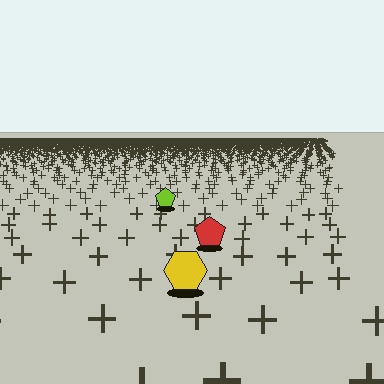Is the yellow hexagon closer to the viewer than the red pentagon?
Yes. The yellow hexagon is closer — you can tell from the texture gradient: the ground texture is coarser near it.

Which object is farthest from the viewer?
The lime pentagon is farthest from the viewer. It appears smaller and the ground texture around it is denser.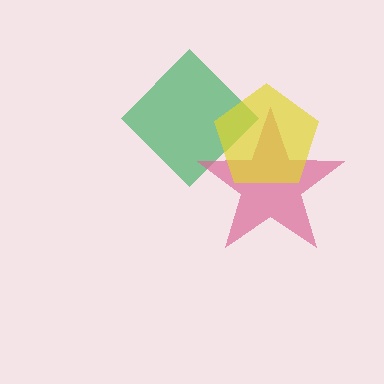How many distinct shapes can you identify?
There are 3 distinct shapes: a green diamond, a pink star, a yellow pentagon.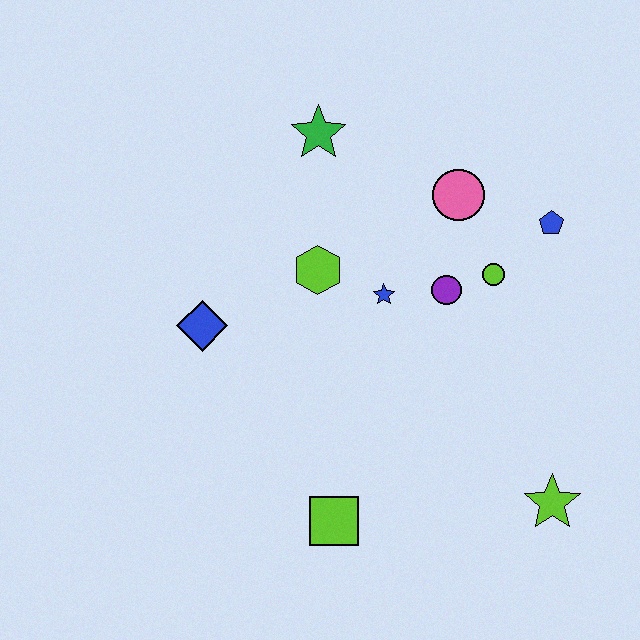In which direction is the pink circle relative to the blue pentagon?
The pink circle is to the left of the blue pentagon.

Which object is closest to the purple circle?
The lime circle is closest to the purple circle.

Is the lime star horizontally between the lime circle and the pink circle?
No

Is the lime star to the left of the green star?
No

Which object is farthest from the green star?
The lime star is farthest from the green star.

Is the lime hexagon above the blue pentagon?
No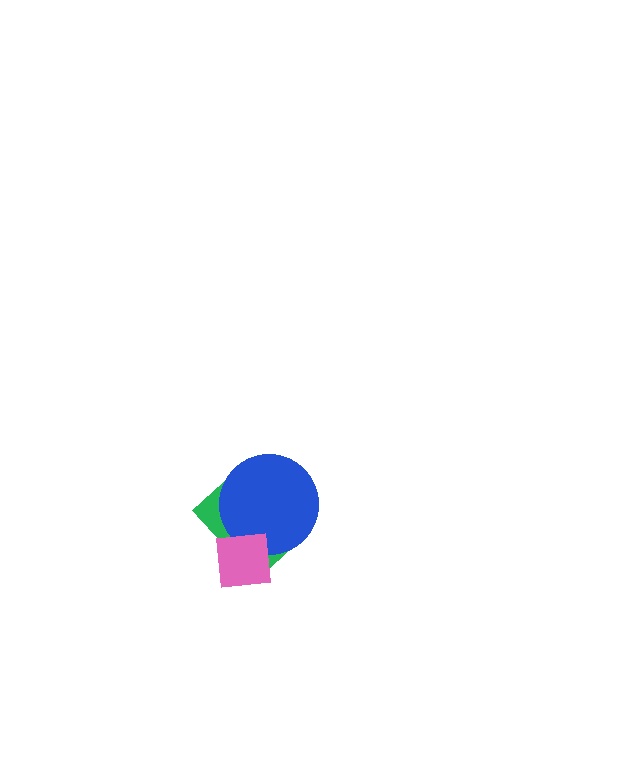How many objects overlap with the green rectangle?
2 objects overlap with the green rectangle.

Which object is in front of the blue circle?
The pink square is in front of the blue circle.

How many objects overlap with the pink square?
2 objects overlap with the pink square.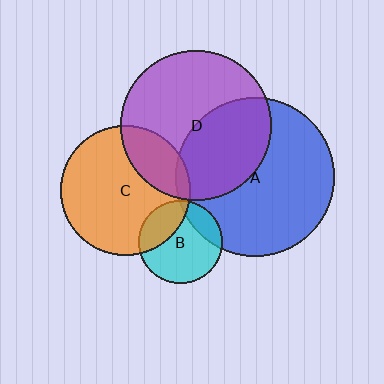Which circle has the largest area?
Circle A (blue).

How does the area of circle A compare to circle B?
Approximately 3.6 times.